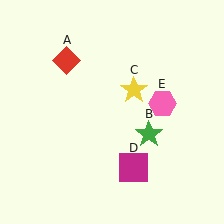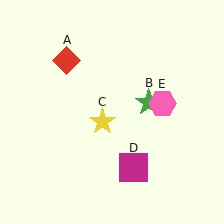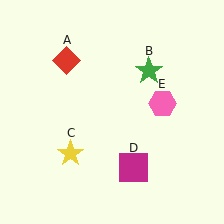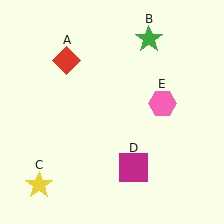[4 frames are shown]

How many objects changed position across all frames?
2 objects changed position: green star (object B), yellow star (object C).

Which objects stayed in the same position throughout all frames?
Red diamond (object A) and magenta square (object D) and pink hexagon (object E) remained stationary.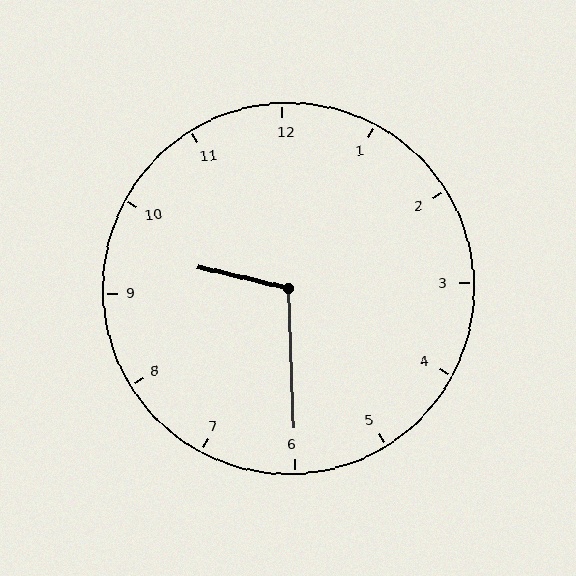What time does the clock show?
9:30.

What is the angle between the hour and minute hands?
Approximately 105 degrees.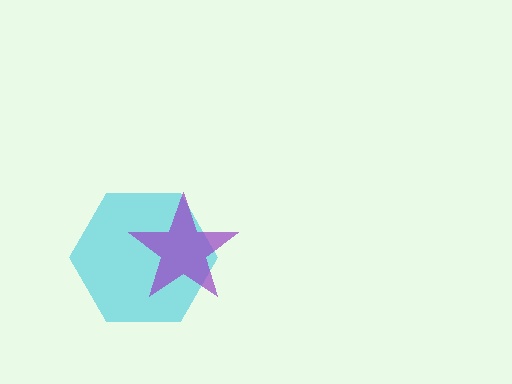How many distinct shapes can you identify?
There are 2 distinct shapes: a cyan hexagon, a purple star.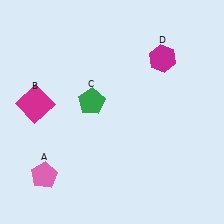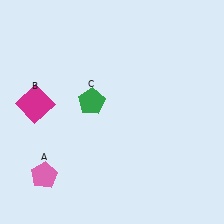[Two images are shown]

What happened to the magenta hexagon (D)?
The magenta hexagon (D) was removed in Image 2. It was in the top-right area of Image 1.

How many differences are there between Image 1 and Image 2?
There is 1 difference between the two images.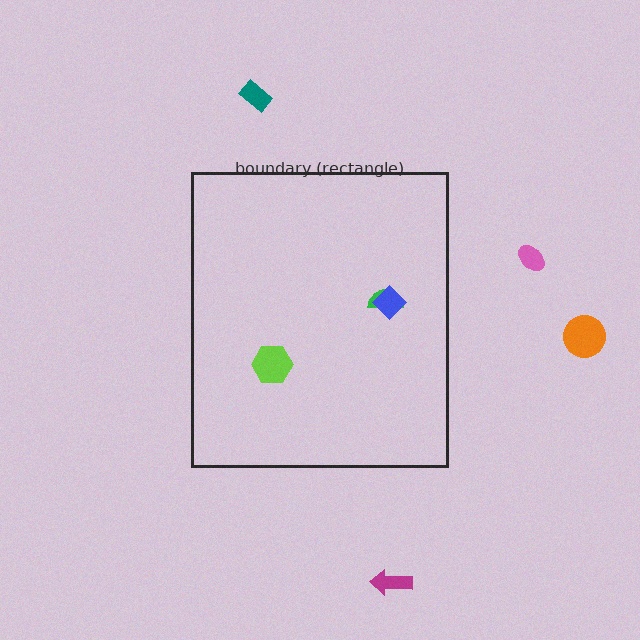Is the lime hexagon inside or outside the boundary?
Inside.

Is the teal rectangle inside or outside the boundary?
Outside.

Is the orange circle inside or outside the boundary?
Outside.